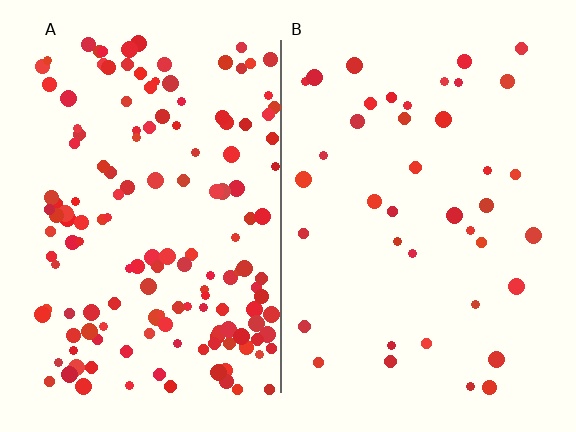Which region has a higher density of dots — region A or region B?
A (the left).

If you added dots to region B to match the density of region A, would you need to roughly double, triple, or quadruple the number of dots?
Approximately quadruple.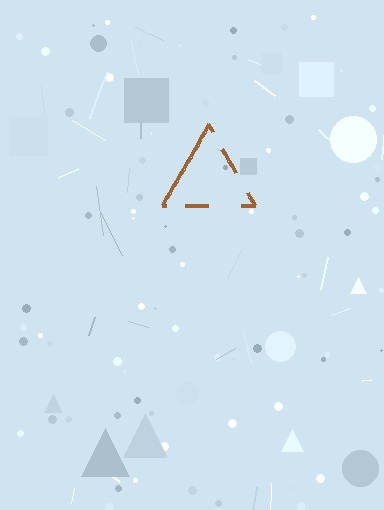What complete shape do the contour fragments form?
The contour fragments form a triangle.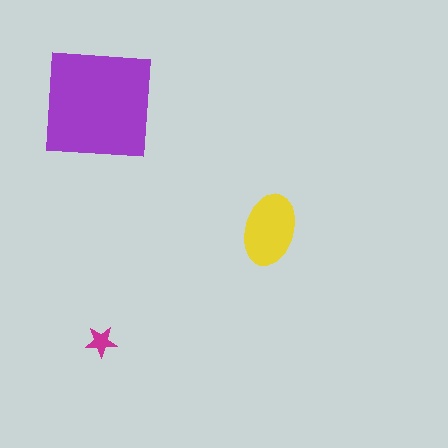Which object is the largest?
The purple square.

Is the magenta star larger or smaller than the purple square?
Smaller.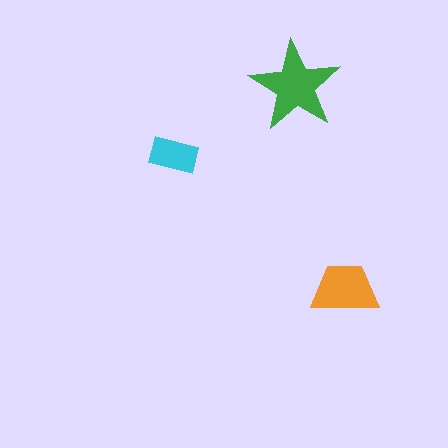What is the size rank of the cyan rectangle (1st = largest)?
3rd.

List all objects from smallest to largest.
The cyan rectangle, the orange trapezoid, the green star.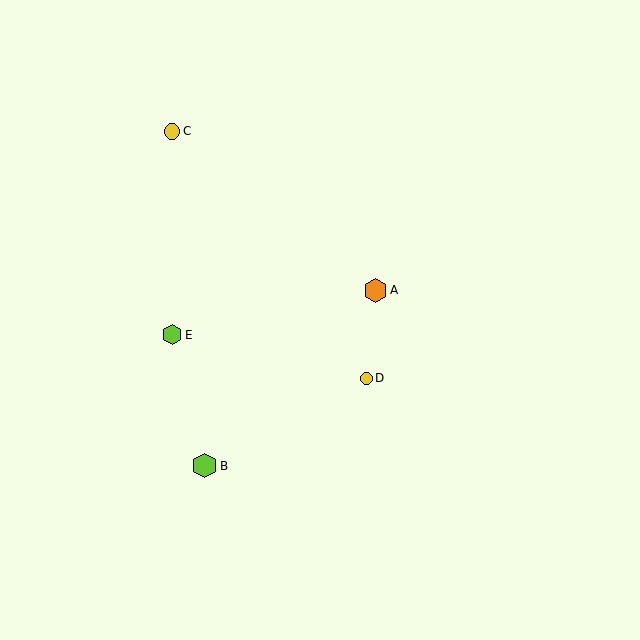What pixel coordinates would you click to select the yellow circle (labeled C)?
Click at (172, 131) to select the yellow circle C.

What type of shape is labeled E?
Shape E is a lime hexagon.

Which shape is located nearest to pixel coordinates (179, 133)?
The yellow circle (labeled C) at (172, 131) is nearest to that location.